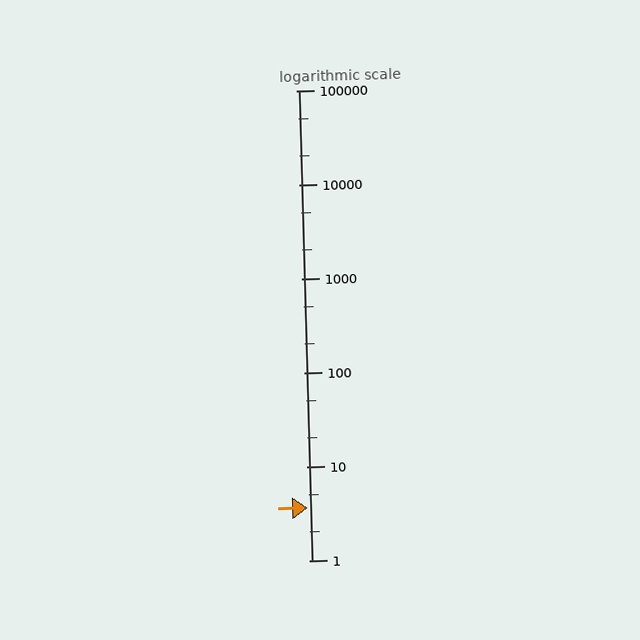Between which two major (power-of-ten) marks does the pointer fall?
The pointer is between 1 and 10.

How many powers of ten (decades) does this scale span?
The scale spans 5 decades, from 1 to 100000.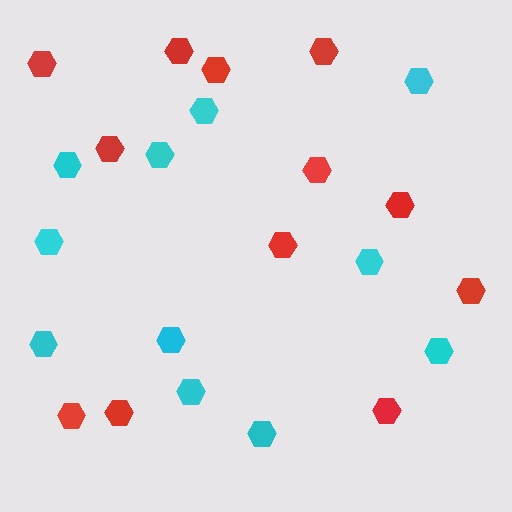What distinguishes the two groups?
There are 2 groups: one group of cyan hexagons (11) and one group of red hexagons (12).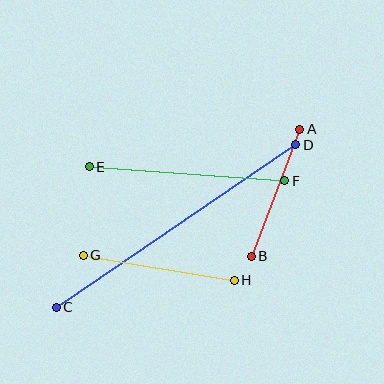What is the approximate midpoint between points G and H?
The midpoint is at approximately (159, 268) pixels.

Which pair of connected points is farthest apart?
Points C and D are farthest apart.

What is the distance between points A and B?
The distance is approximately 136 pixels.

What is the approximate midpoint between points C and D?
The midpoint is at approximately (176, 226) pixels.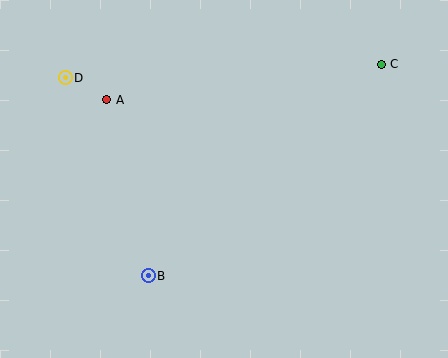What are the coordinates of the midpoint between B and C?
The midpoint between B and C is at (265, 170).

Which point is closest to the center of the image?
Point B at (148, 276) is closest to the center.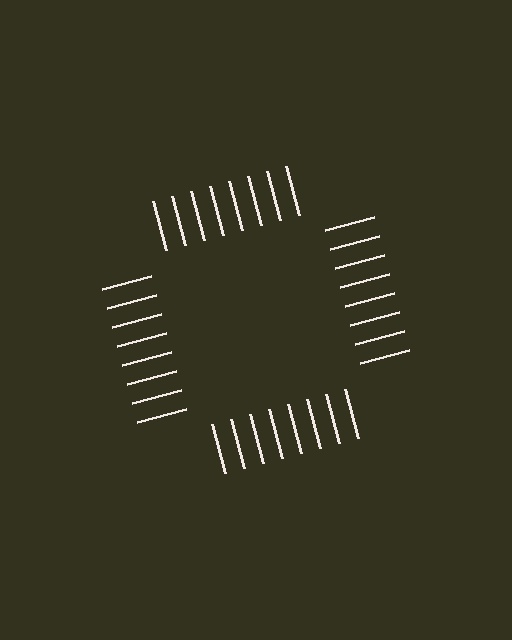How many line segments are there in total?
32 — 8 along each of the 4 edges.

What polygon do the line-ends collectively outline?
An illusory square — the line segments terminate on its edges but no continuous stroke is drawn.